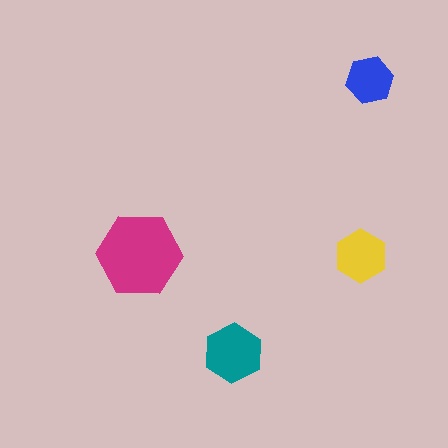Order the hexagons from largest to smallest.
the magenta one, the teal one, the yellow one, the blue one.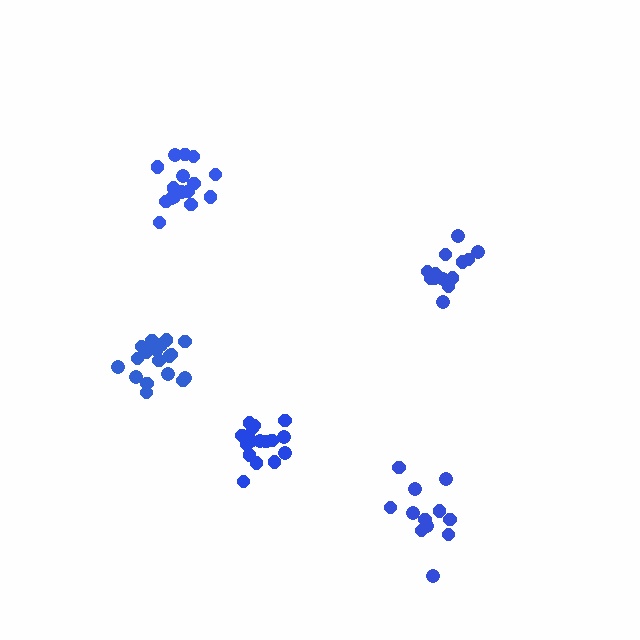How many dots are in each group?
Group 1: 13 dots, Group 2: 16 dots, Group 3: 16 dots, Group 4: 12 dots, Group 5: 18 dots (75 total).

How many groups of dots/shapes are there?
There are 5 groups.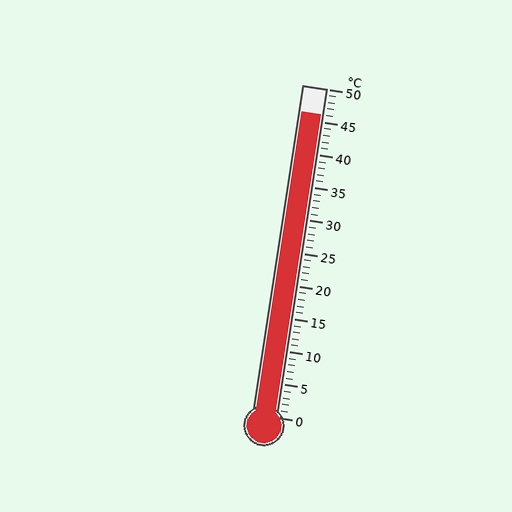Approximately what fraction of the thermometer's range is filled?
The thermometer is filled to approximately 90% of its range.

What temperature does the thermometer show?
The thermometer shows approximately 46°C.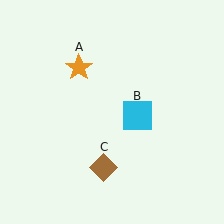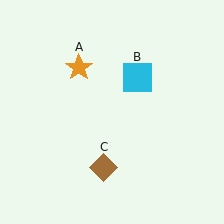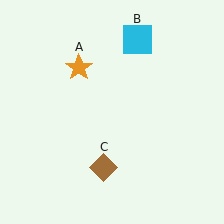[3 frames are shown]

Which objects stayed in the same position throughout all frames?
Orange star (object A) and brown diamond (object C) remained stationary.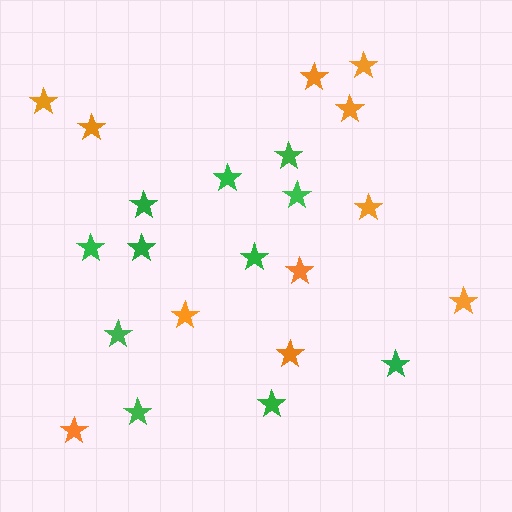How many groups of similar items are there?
There are 2 groups: one group of green stars (11) and one group of orange stars (11).